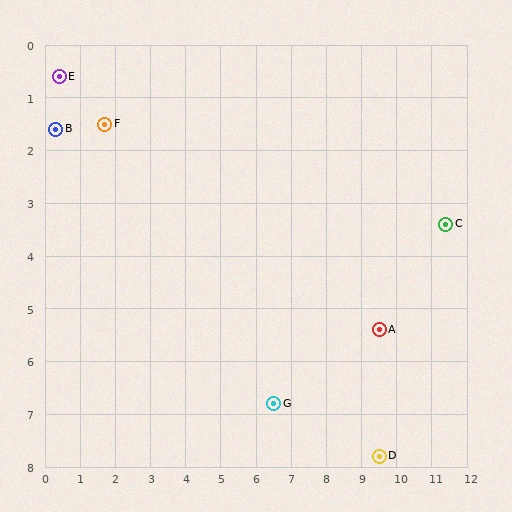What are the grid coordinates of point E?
Point E is at approximately (0.4, 0.6).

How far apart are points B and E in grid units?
Points B and E are about 1.0 grid units apart.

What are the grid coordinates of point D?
Point D is at approximately (9.5, 7.8).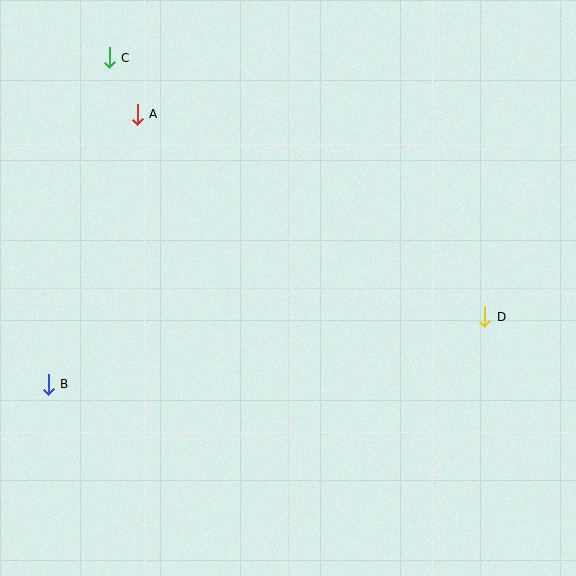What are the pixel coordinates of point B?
Point B is at (48, 384).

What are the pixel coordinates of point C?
Point C is at (109, 58).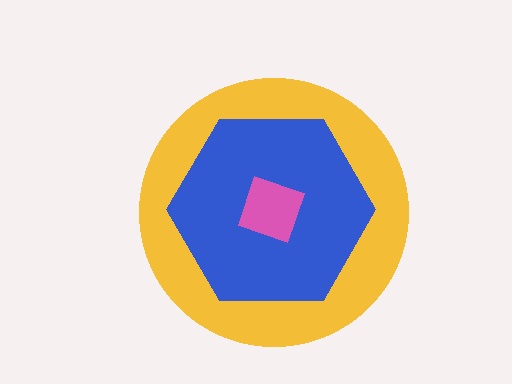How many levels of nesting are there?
3.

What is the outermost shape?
The yellow circle.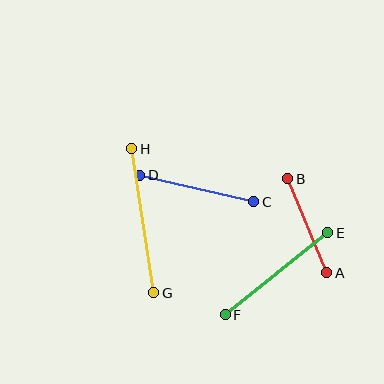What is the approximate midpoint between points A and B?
The midpoint is at approximately (307, 226) pixels.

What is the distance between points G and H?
The distance is approximately 145 pixels.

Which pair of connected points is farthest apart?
Points G and H are farthest apart.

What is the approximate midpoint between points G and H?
The midpoint is at approximately (143, 221) pixels.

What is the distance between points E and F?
The distance is approximately 131 pixels.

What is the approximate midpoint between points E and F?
The midpoint is at approximately (277, 274) pixels.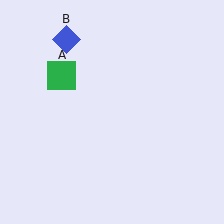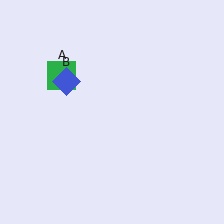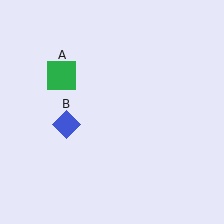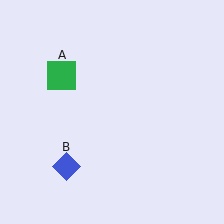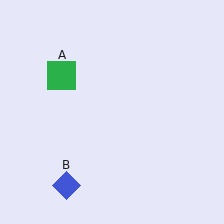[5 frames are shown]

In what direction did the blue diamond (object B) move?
The blue diamond (object B) moved down.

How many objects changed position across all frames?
1 object changed position: blue diamond (object B).